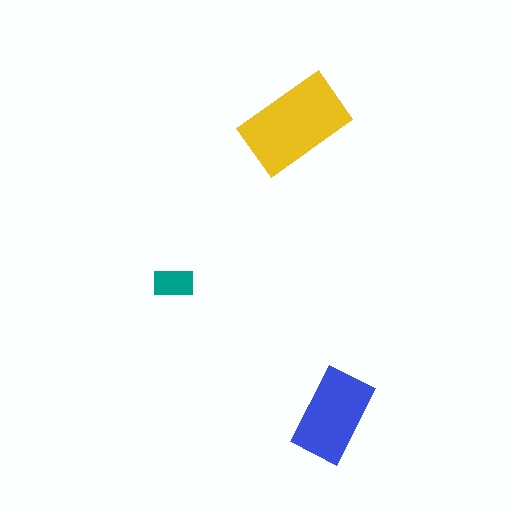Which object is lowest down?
The blue rectangle is bottommost.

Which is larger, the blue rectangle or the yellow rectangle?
The yellow one.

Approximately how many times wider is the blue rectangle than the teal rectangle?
About 2.5 times wider.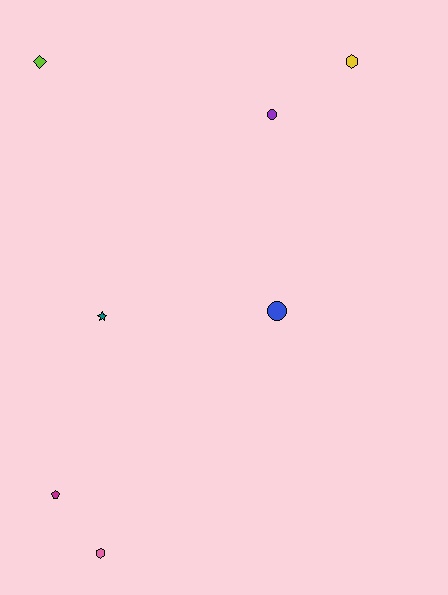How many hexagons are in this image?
There are 2 hexagons.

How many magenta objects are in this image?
There is 1 magenta object.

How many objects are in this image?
There are 7 objects.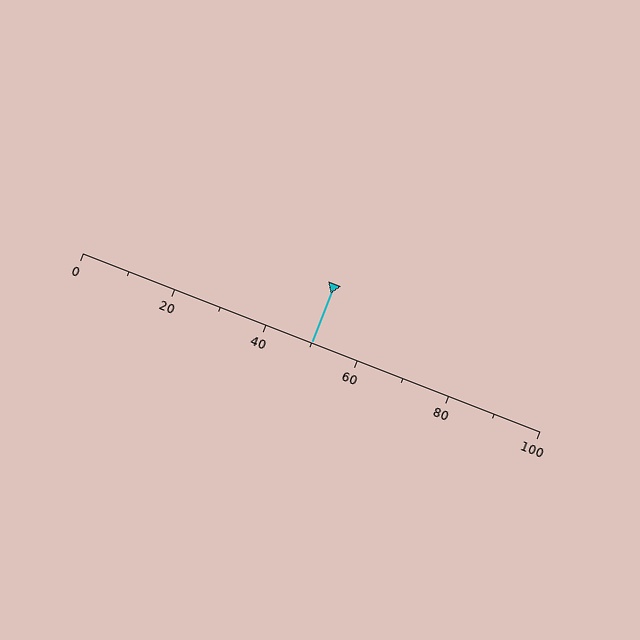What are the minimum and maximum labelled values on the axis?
The axis runs from 0 to 100.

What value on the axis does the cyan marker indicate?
The marker indicates approximately 50.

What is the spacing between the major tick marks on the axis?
The major ticks are spaced 20 apart.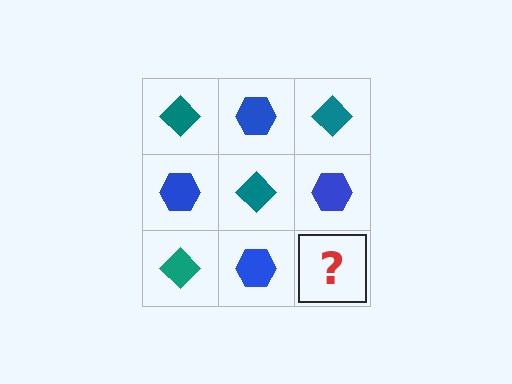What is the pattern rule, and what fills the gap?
The rule is that it alternates teal diamond and blue hexagon in a checkerboard pattern. The gap should be filled with a teal diamond.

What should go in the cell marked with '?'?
The missing cell should contain a teal diamond.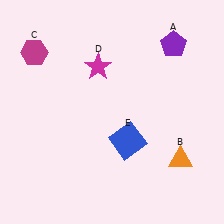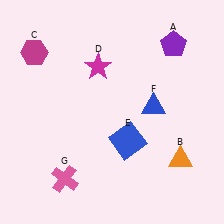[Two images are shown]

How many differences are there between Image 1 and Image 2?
There are 2 differences between the two images.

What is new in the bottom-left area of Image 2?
A pink cross (G) was added in the bottom-left area of Image 2.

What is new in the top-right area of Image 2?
A blue triangle (F) was added in the top-right area of Image 2.